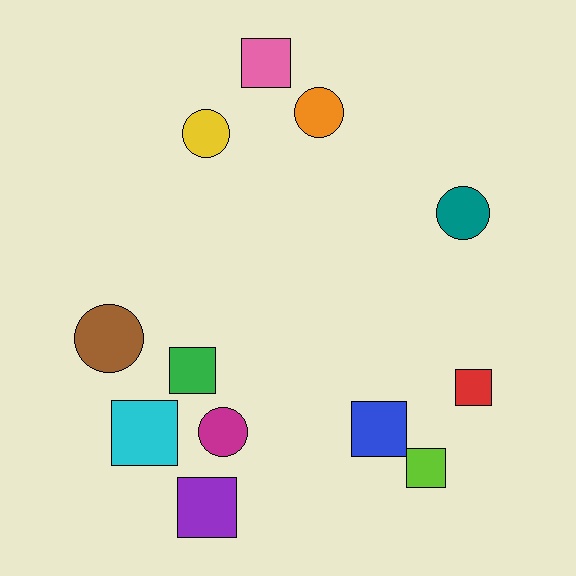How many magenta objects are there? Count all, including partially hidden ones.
There is 1 magenta object.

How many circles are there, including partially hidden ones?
There are 5 circles.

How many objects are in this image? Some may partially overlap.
There are 12 objects.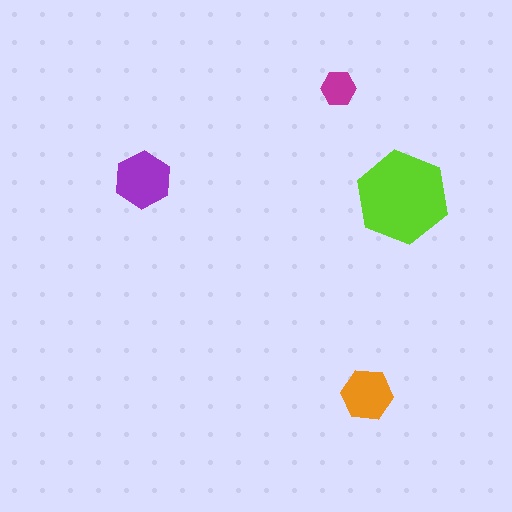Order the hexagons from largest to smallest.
the lime one, the purple one, the orange one, the magenta one.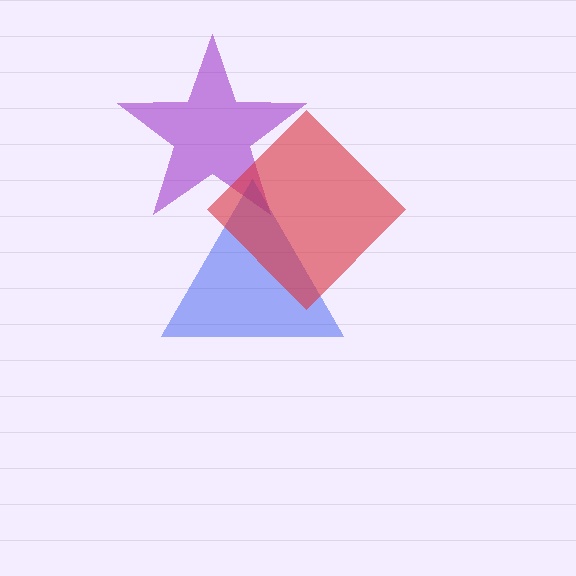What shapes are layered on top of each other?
The layered shapes are: a purple star, a blue triangle, a red diamond.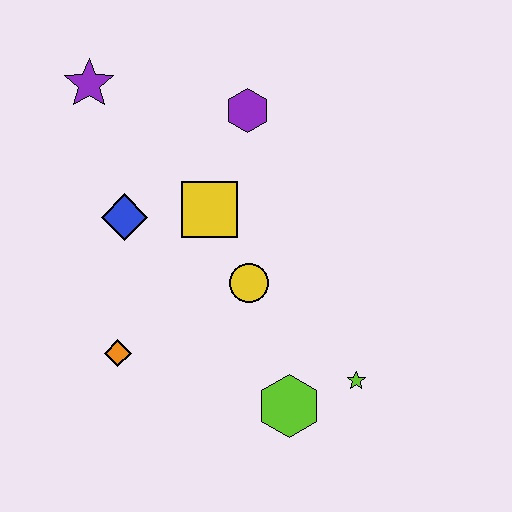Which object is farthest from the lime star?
The purple star is farthest from the lime star.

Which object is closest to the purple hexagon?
The yellow square is closest to the purple hexagon.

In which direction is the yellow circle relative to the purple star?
The yellow circle is below the purple star.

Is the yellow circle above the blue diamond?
No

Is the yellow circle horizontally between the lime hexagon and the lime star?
No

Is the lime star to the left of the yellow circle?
No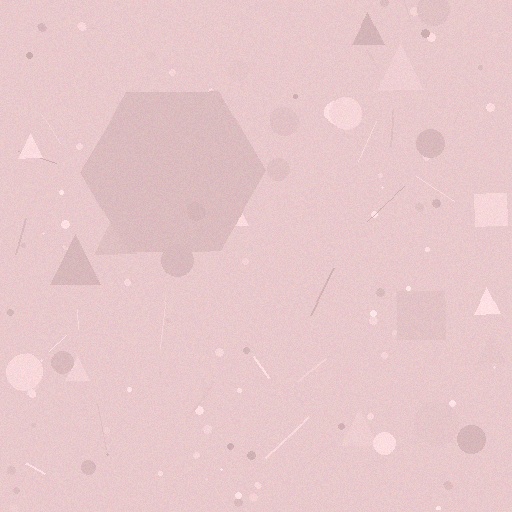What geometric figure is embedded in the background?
A hexagon is embedded in the background.